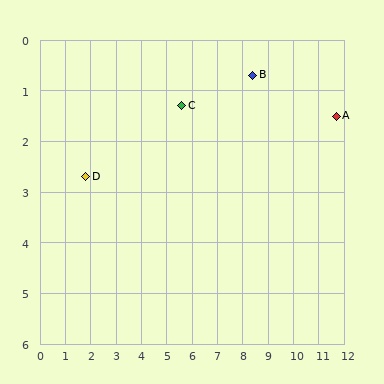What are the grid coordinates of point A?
Point A is at approximately (11.7, 1.5).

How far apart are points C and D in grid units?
Points C and D are about 4.0 grid units apart.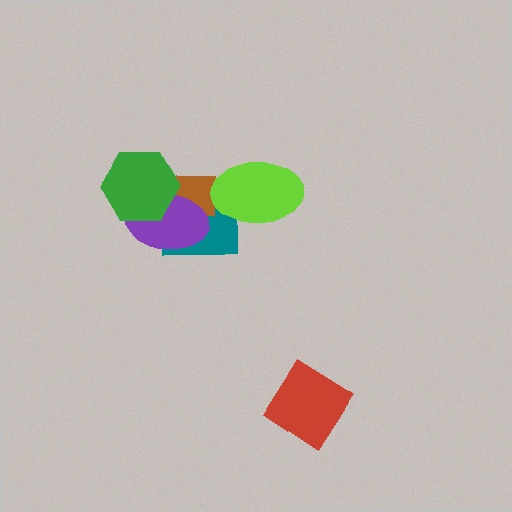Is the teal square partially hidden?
Yes, it is partially covered by another shape.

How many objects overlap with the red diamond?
0 objects overlap with the red diamond.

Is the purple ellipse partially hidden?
Yes, it is partially covered by another shape.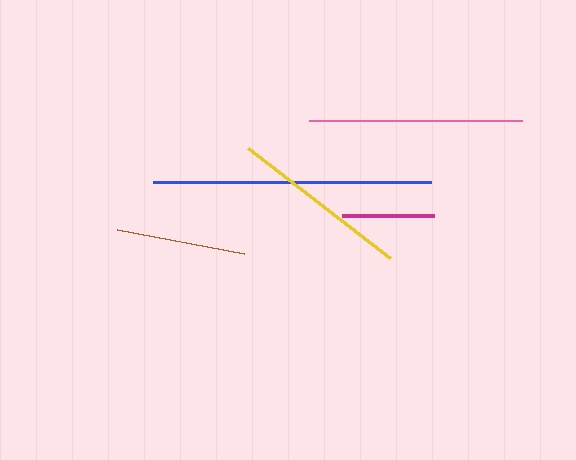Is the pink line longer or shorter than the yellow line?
The pink line is longer than the yellow line.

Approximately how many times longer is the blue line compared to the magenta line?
The blue line is approximately 3.0 times the length of the magenta line.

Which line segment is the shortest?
The magenta line is the shortest at approximately 91 pixels.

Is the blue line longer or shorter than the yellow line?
The blue line is longer than the yellow line.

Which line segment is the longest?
The blue line is the longest at approximately 277 pixels.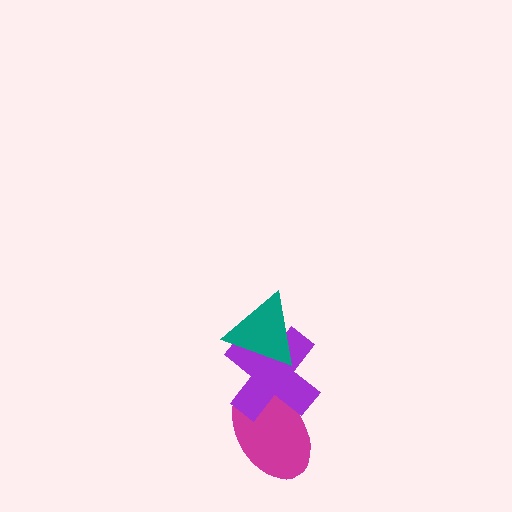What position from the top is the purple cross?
The purple cross is 2nd from the top.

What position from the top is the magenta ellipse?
The magenta ellipse is 3rd from the top.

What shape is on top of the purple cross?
The teal triangle is on top of the purple cross.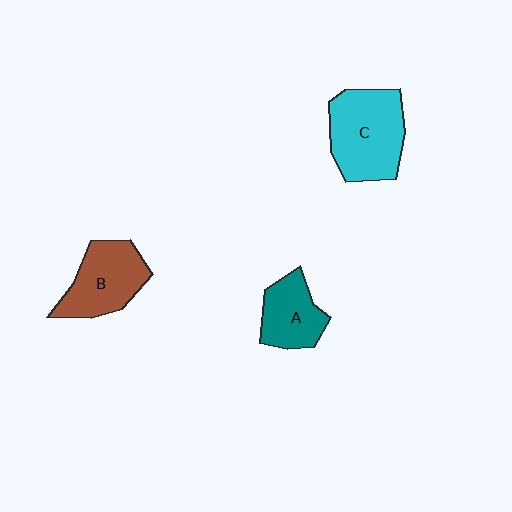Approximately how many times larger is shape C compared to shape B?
Approximately 1.3 times.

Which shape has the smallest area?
Shape A (teal).